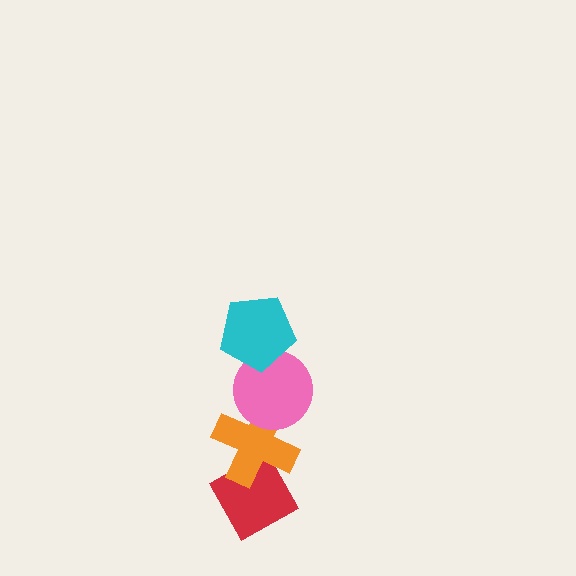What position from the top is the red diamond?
The red diamond is 4th from the top.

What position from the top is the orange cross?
The orange cross is 3rd from the top.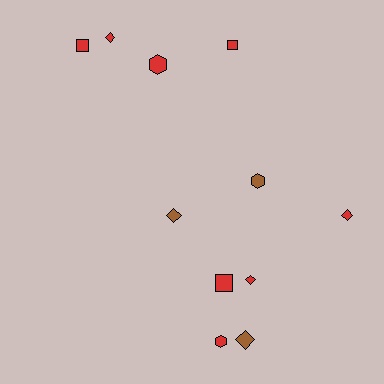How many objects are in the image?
There are 11 objects.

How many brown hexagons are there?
There is 1 brown hexagon.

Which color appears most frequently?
Red, with 8 objects.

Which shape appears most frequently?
Diamond, with 5 objects.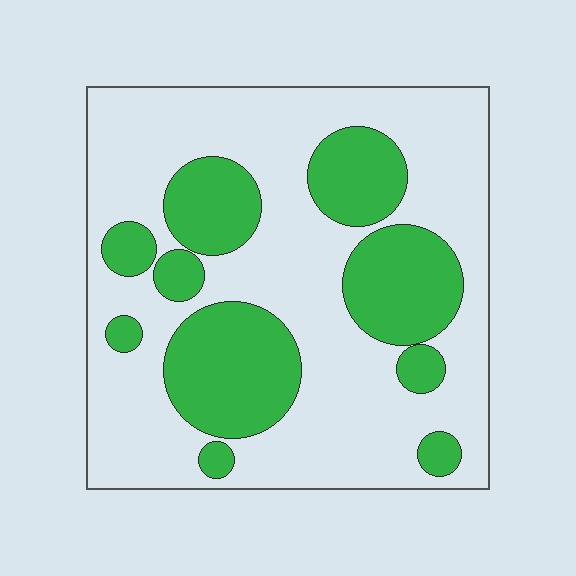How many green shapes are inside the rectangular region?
10.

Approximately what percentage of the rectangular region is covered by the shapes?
Approximately 30%.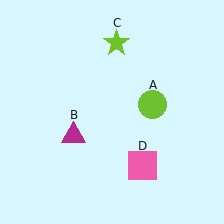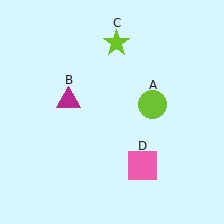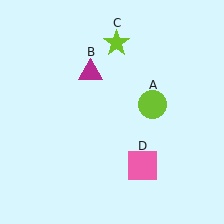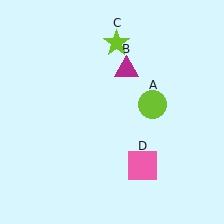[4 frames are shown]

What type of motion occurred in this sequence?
The magenta triangle (object B) rotated clockwise around the center of the scene.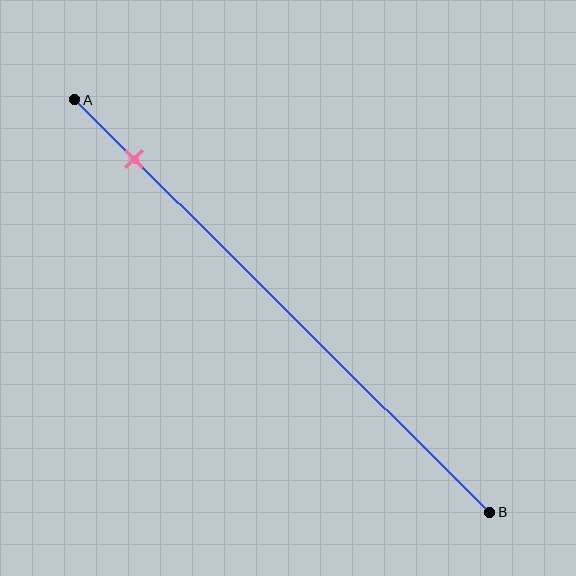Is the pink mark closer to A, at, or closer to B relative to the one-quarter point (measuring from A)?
The pink mark is closer to point A than the one-quarter point of segment AB.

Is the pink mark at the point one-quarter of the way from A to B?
No, the mark is at about 15% from A, not at the 25% one-quarter point.